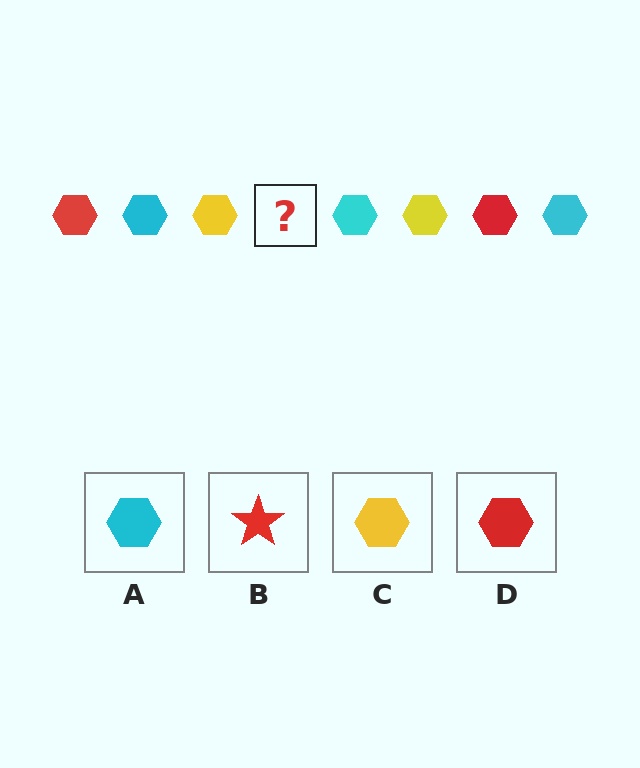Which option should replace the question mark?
Option D.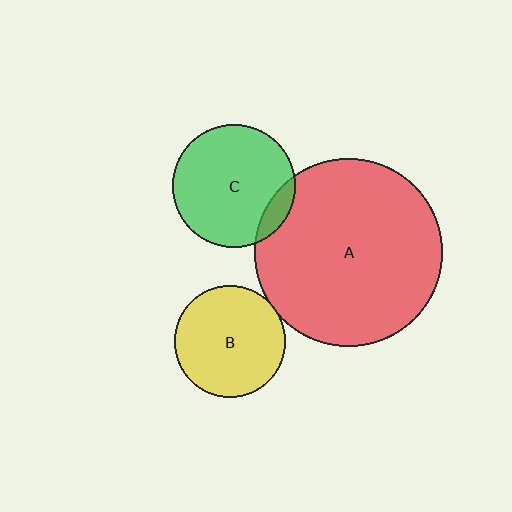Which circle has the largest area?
Circle A (red).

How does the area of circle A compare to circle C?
Approximately 2.3 times.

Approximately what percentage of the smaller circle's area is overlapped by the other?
Approximately 5%.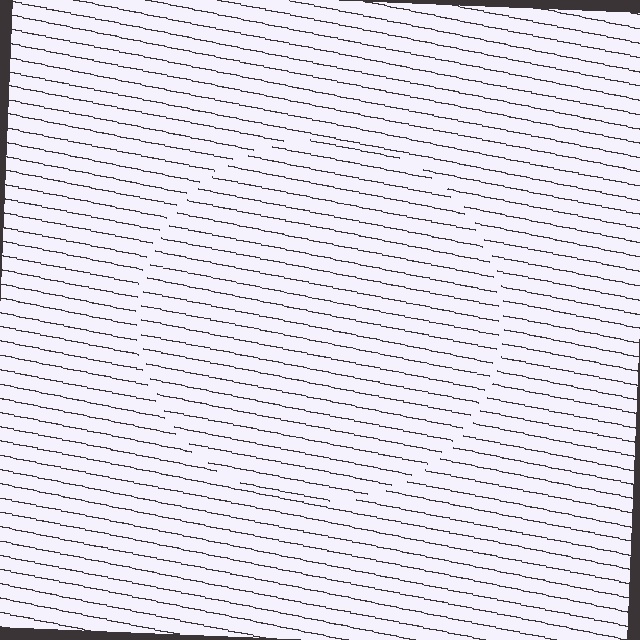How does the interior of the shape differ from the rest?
The interior of the shape contains the same grating, shifted by half a period — the contour is defined by the phase discontinuity where line-ends from the inner and outer gratings abut.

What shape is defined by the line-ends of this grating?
An illusory circle. The interior of the shape contains the same grating, shifted by half a period — the contour is defined by the phase discontinuity where line-ends from the inner and outer gratings abut.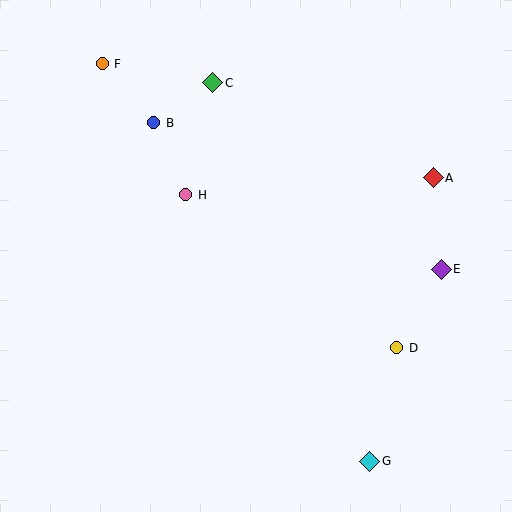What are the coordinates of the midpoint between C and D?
The midpoint between C and D is at (305, 215).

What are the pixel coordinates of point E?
Point E is at (441, 269).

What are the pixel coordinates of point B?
Point B is at (154, 123).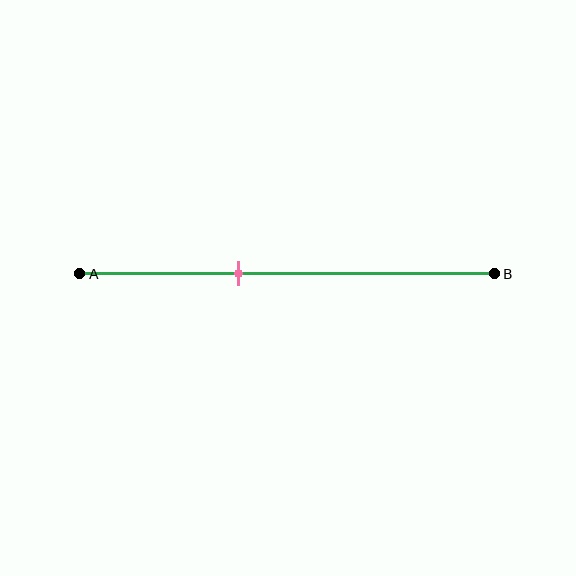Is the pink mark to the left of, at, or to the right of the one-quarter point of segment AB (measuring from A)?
The pink mark is to the right of the one-quarter point of segment AB.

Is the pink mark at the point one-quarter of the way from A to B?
No, the mark is at about 40% from A, not at the 25% one-quarter point.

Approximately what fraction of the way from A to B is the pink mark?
The pink mark is approximately 40% of the way from A to B.